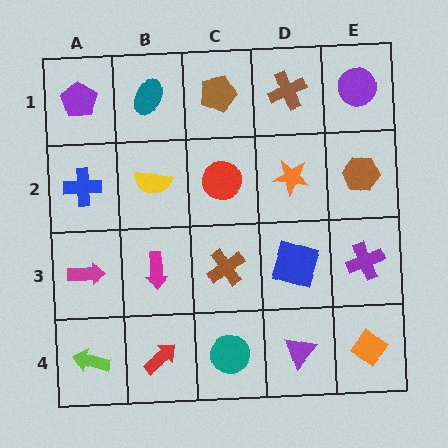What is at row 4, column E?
An orange diamond.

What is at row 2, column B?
A yellow semicircle.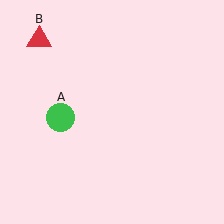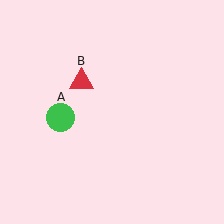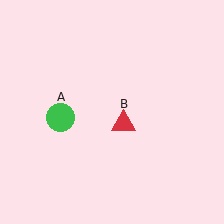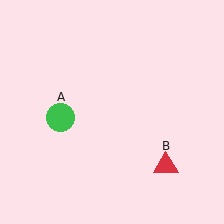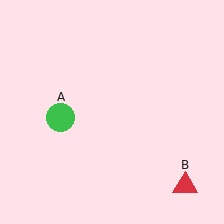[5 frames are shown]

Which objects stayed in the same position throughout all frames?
Green circle (object A) remained stationary.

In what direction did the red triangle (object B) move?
The red triangle (object B) moved down and to the right.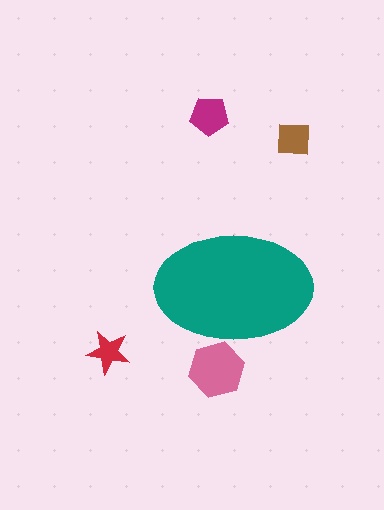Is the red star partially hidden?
No, the red star is fully visible.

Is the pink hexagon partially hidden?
Yes, the pink hexagon is partially hidden behind the teal ellipse.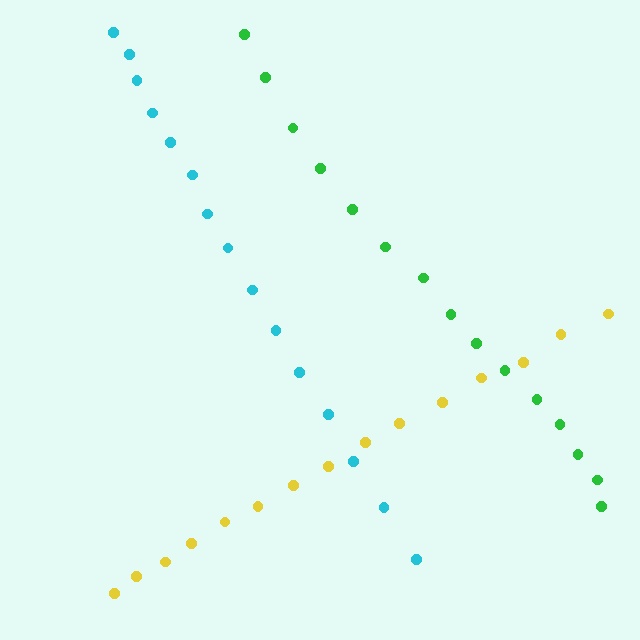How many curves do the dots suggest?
There are 3 distinct paths.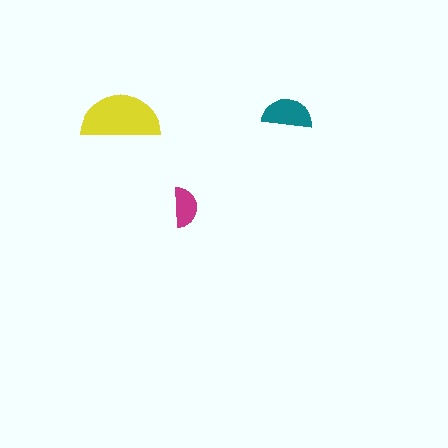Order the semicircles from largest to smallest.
the yellow one, the teal one, the magenta one.